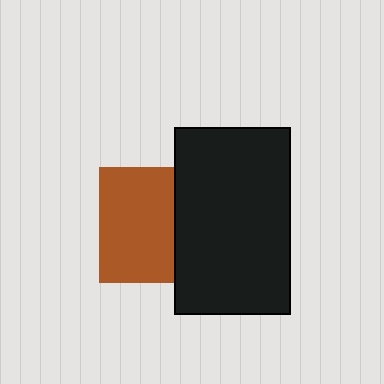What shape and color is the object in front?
The object in front is a black rectangle.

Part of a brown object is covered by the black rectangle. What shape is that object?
It is a square.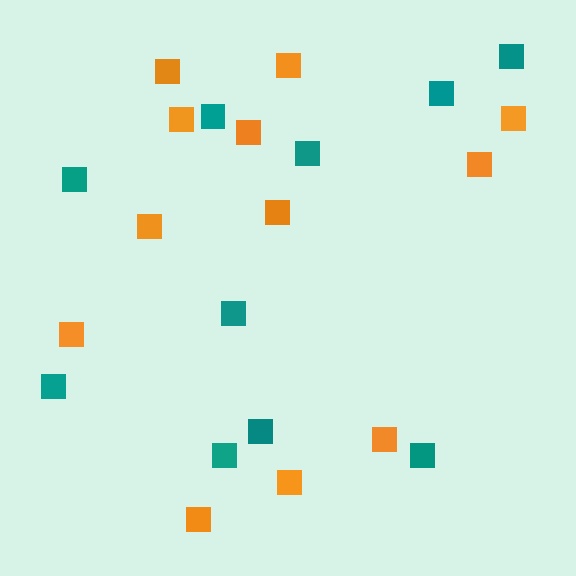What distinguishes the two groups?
There are 2 groups: one group of teal squares (10) and one group of orange squares (12).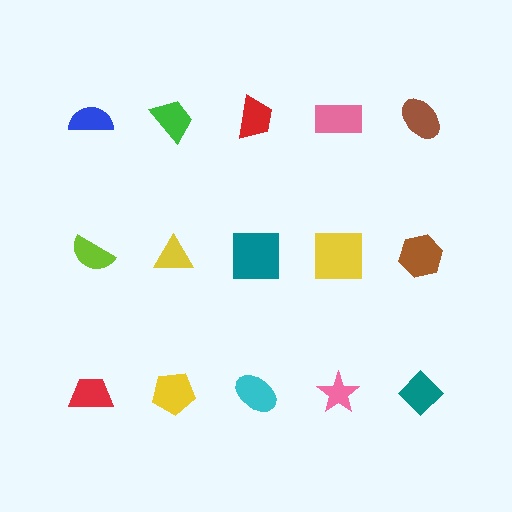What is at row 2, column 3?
A teal square.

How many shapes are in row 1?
5 shapes.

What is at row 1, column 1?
A blue semicircle.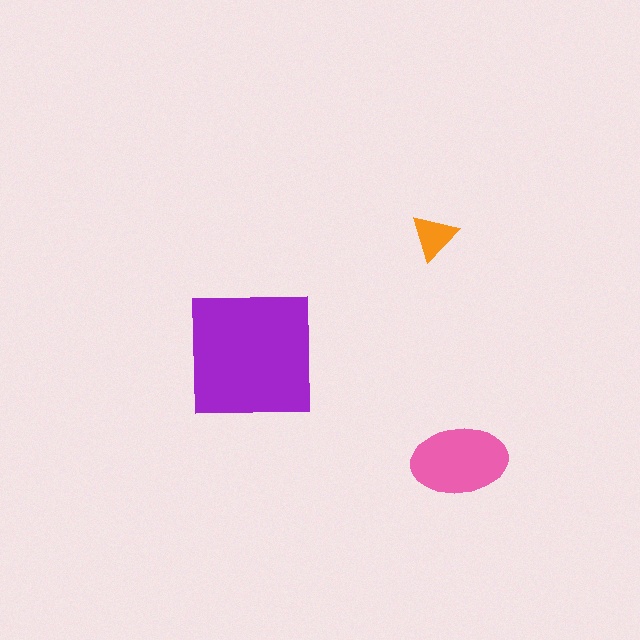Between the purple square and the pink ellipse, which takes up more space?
The purple square.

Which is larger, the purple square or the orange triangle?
The purple square.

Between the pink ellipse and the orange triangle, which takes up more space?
The pink ellipse.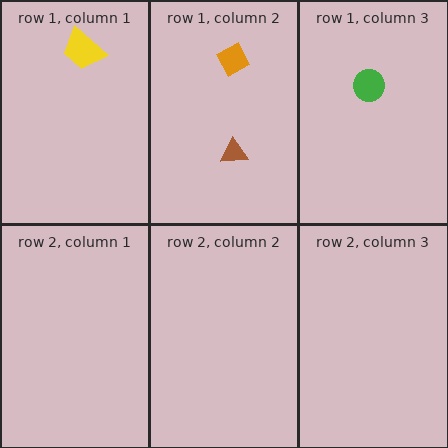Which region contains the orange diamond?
The row 1, column 2 region.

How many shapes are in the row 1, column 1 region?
1.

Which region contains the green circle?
The row 1, column 3 region.